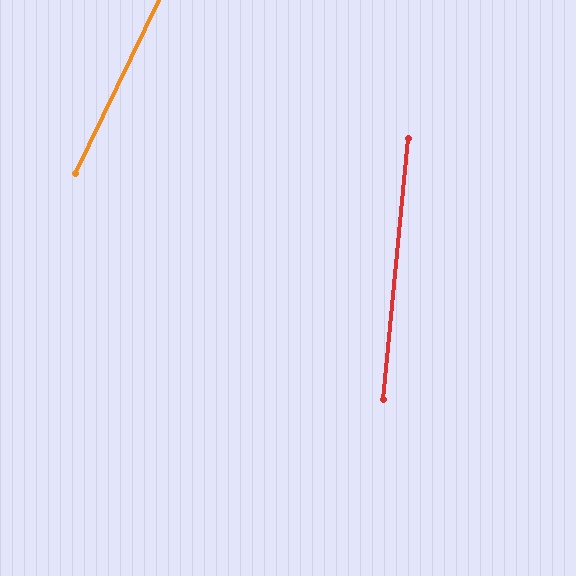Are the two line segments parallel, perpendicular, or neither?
Neither parallel nor perpendicular — they differ by about 20°.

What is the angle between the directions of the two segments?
Approximately 20 degrees.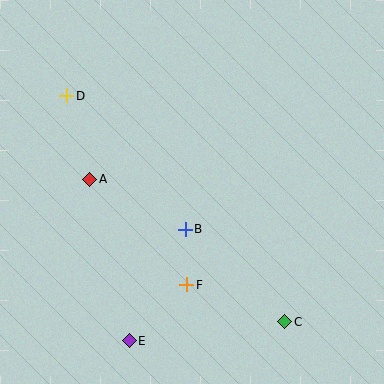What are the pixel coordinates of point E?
Point E is at (129, 341).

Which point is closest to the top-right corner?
Point B is closest to the top-right corner.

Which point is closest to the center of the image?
Point B at (185, 229) is closest to the center.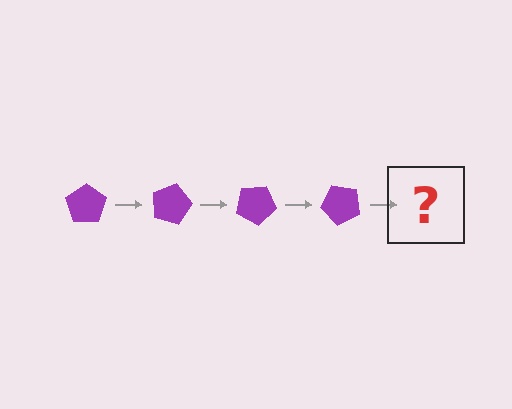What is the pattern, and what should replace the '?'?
The pattern is that the pentagon rotates 15 degrees each step. The '?' should be a purple pentagon rotated 60 degrees.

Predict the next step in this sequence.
The next step is a purple pentagon rotated 60 degrees.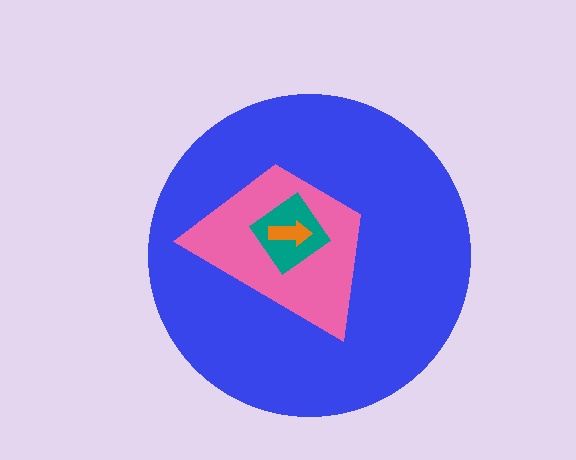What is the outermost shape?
The blue circle.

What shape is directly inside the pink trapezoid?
The teal diamond.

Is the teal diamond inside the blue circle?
Yes.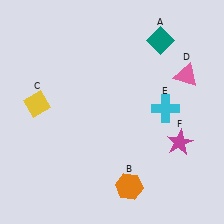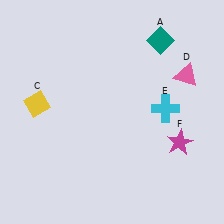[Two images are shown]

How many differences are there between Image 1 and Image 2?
There is 1 difference between the two images.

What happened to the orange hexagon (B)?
The orange hexagon (B) was removed in Image 2. It was in the bottom-right area of Image 1.